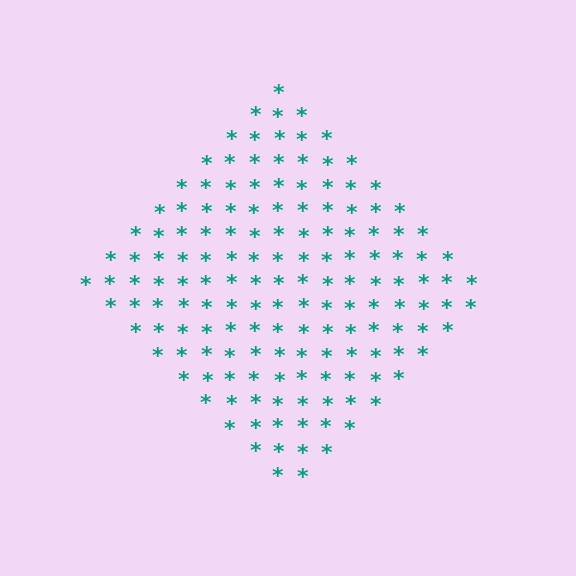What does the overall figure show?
The overall figure shows a diamond.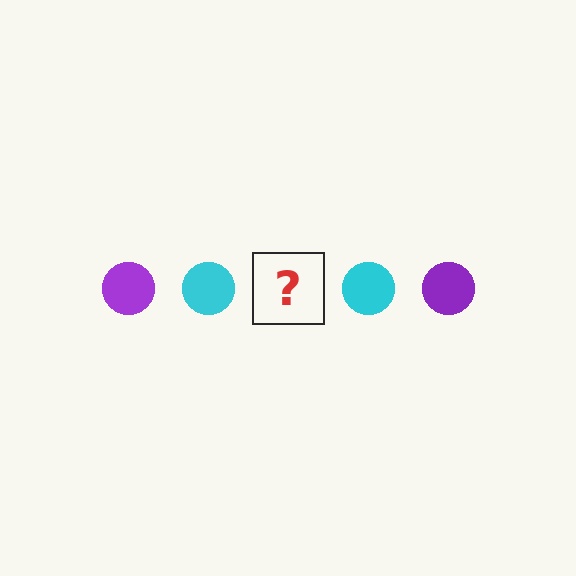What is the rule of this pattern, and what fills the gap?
The rule is that the pattern cycles through purple, cyan circles. The gap should be filled with a purple circle.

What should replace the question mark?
The question mark should be replaced with a purple circle.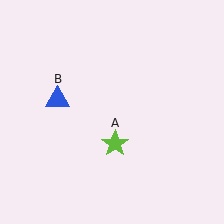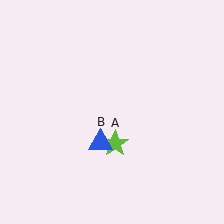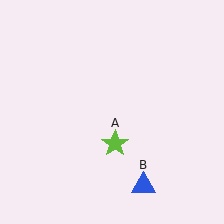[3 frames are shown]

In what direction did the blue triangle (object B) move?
The blue triangle (object B) moved down and to the right.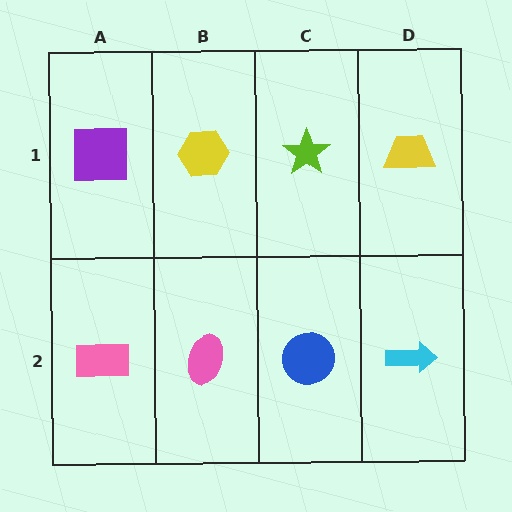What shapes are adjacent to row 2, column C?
A lime star (row 1, column C), a pink ellipse (row 2, column B), a cyan arrow (row 2, column D).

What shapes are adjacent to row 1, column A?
A pink rectangle (row 2, column A), a yellow hexagon (row 1, column B).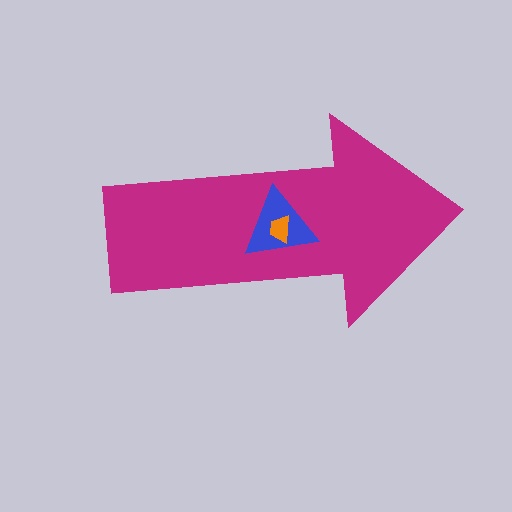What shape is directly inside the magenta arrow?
The blue triangle.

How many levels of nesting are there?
3.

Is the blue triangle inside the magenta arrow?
Yes.